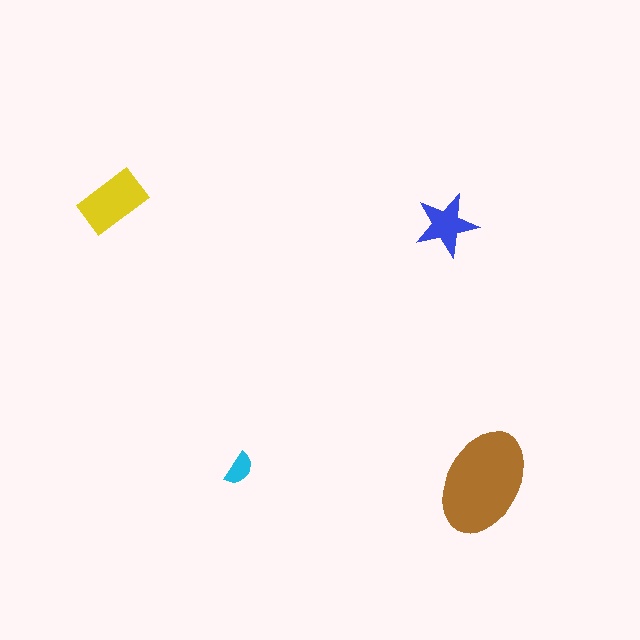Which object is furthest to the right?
The brown ellipse is rightmost.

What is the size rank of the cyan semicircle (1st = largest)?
4th.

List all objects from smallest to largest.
The cyan semicircle, the blue star, the yellow rectangle, the brown ellipse.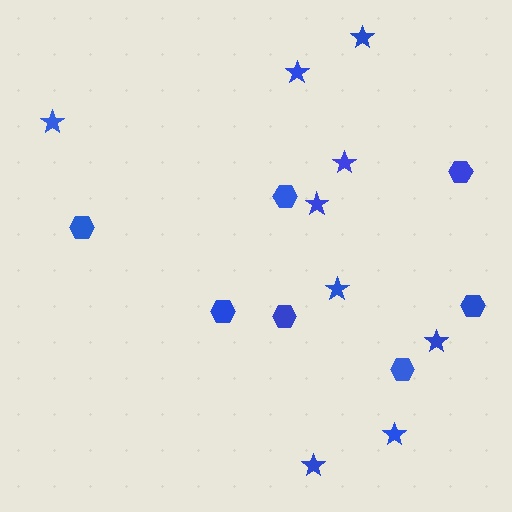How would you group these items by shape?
There are 2 groups: one group of hexagons (7) and one group of stars (9).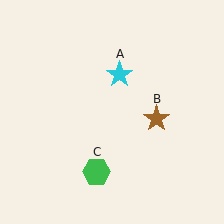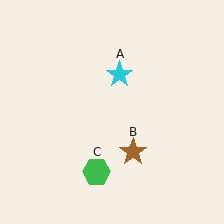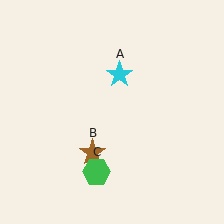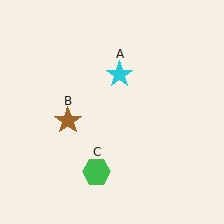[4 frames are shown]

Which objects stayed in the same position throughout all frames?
Cyan star (object A) and green hexagon (object C) remained stationary.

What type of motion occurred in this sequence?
The brown star (object B) rotated clockwise around the center of the scene.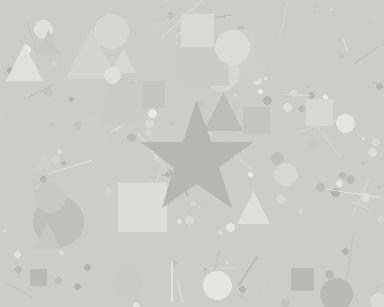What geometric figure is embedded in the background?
A star is embedded in the background.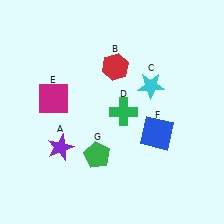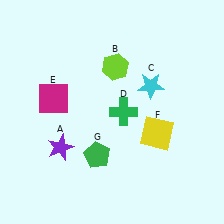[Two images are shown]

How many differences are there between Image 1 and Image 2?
There are 2 differences between the two images.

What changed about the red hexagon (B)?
In Image 1, B is red. In Image 2, it changed to lime.